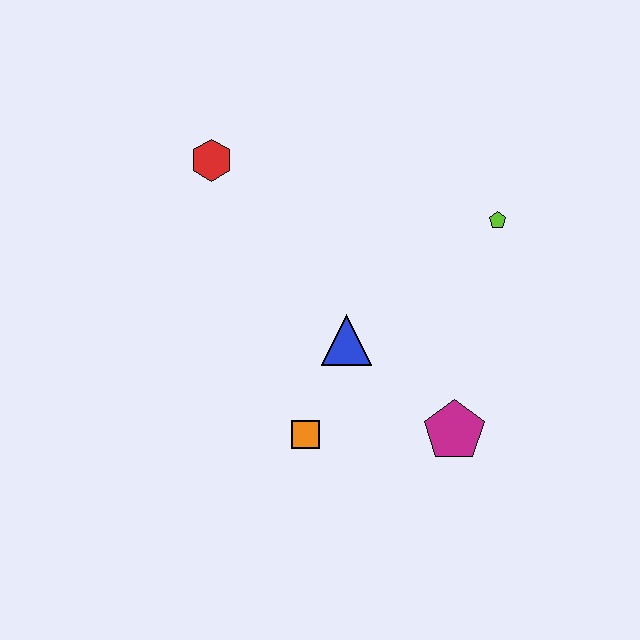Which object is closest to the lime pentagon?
The blue triangle is closest to the lime pentagon.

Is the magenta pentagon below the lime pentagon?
Yes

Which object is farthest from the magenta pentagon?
The red hexagon is farthest from the magenta pentagon.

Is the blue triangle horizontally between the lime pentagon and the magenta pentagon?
No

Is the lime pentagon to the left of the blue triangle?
No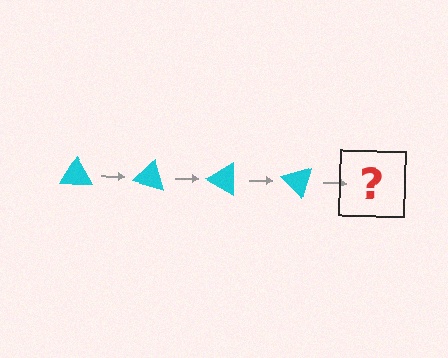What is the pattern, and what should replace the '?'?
The pattern is that the triangle rotates 15 degrees each step. The '?' should be a cyan triangle rotated 60 degrees.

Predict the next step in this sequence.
The next step is a cyan triangle rotated 60 degrees.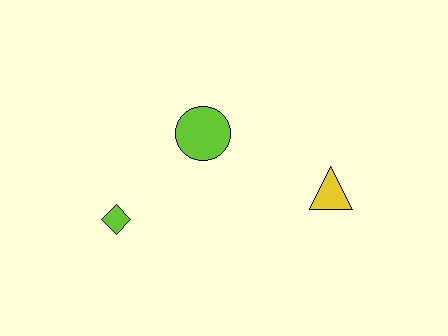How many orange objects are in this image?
There are no orange objects.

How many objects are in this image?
There are 3 objects.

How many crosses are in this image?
There are no crosses.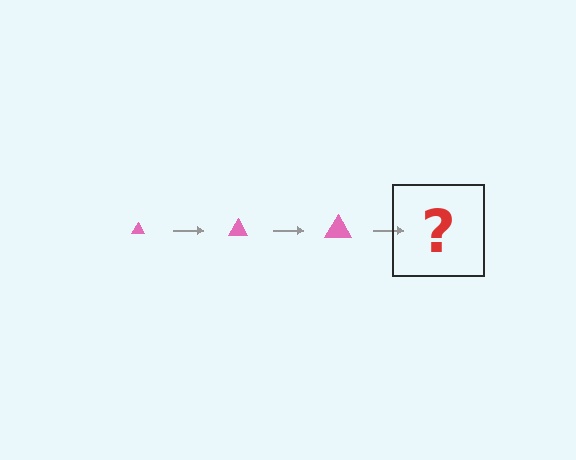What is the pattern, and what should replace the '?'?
The pattern is that the triangle gets progressively larger each step. The '?' should be a pink triangle, larger than the previous one.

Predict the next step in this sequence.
The next step is a pink triangle, larger than the previous one.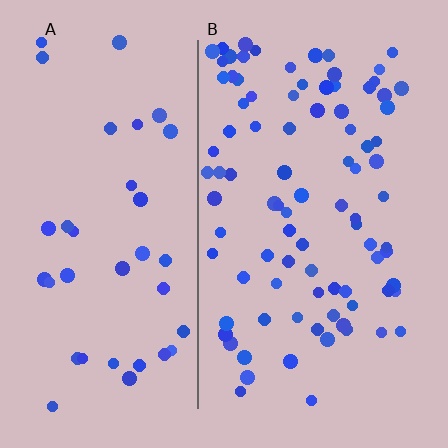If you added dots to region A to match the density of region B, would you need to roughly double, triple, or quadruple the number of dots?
Approximately double.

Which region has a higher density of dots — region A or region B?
B (the right).